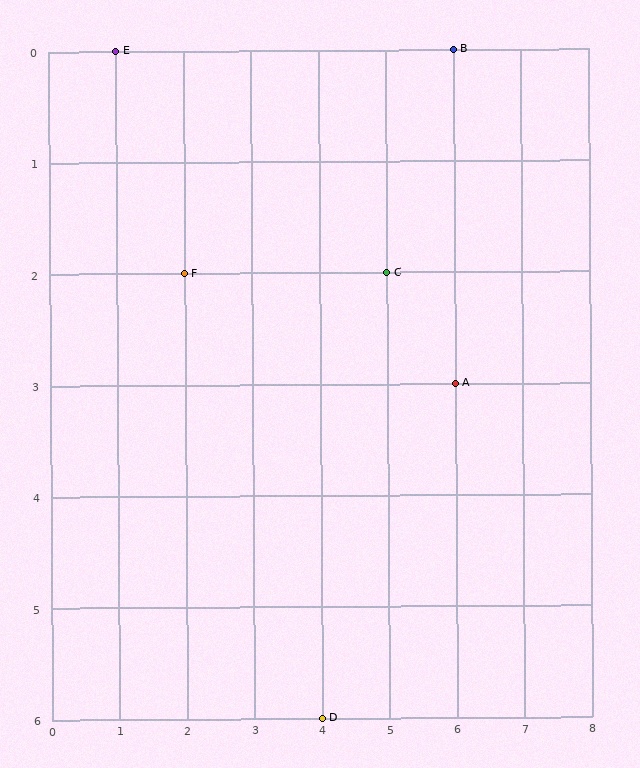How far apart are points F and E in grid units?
Points F and E are 1 column and 2 rows apart (about 2.2 grid units diagonally).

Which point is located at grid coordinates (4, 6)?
Point D is at (4, 6).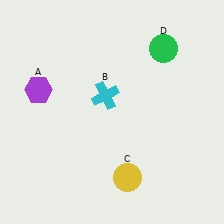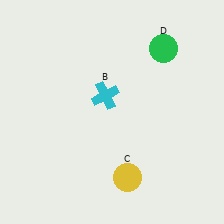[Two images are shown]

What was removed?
The purple hexagon (A) was removed in Image 2.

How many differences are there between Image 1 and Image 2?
There is 1 difference between the two images.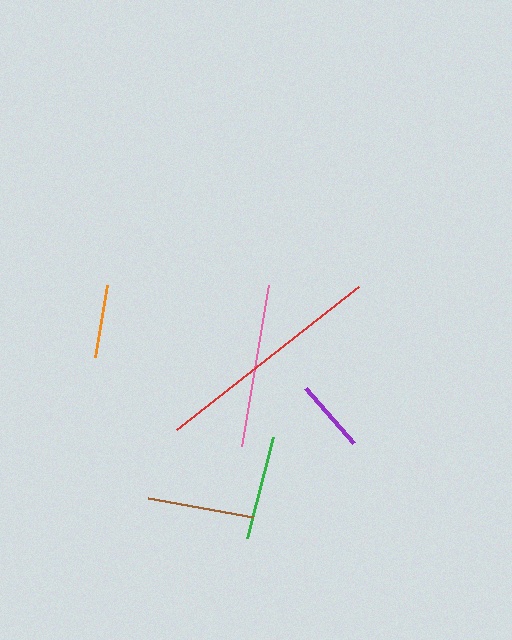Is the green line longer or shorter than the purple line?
The green line is longer than the purple line.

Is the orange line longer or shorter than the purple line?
The orange line is longer than the purple line.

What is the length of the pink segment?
The pink segment is approximately 163 pixels long.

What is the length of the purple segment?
The purple segment is approximately 73 pixels long.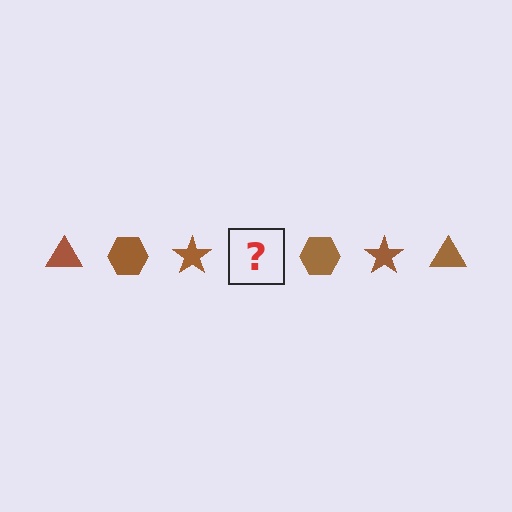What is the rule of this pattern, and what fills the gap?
The rule is that the pattern cycles through triangle, hexagon, star shapes in brown. The gap should be filled with a brown triangle.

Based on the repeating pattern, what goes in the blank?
The blank should be a brown triangle.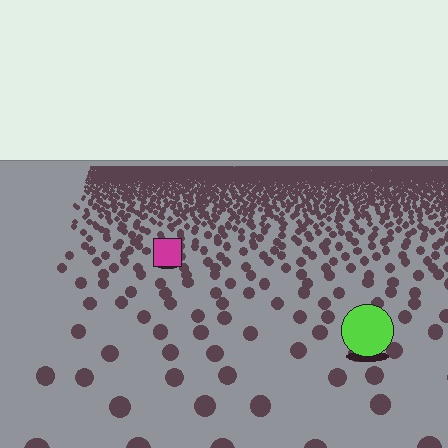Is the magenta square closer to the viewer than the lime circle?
No. The lime circle is closer — you can tell from the texture gradient: the ground texture is coarser near it.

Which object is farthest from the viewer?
The magenta square is farthest from the viewer. It appears smaller and the ground texture around it is denser.